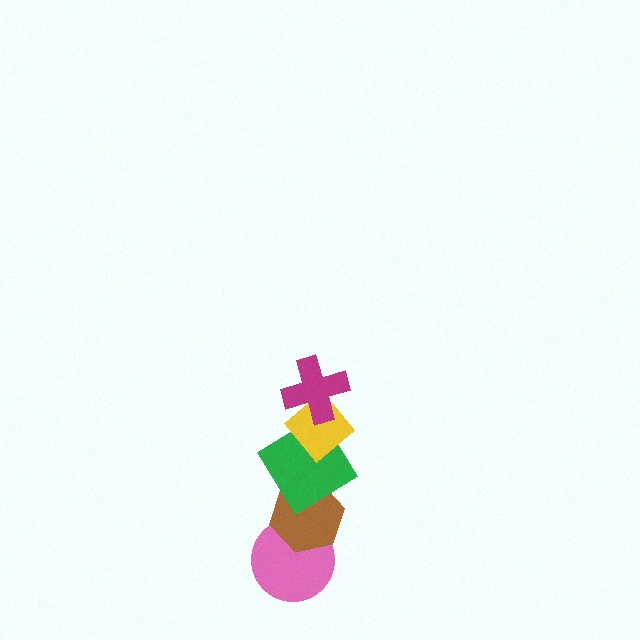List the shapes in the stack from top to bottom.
From top to bottom: the magenta cross, the yellow diamond, the green diamond, the brown hexagon, the pink circle.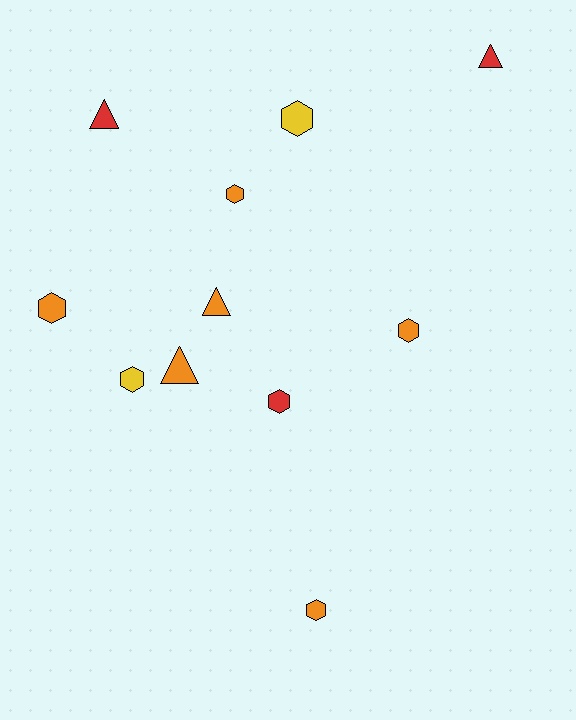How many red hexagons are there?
There is 1 red hexagon.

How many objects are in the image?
There are 11 objects.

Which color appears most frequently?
Orange, with 6 objects.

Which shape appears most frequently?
Hexagon, with 7 objects.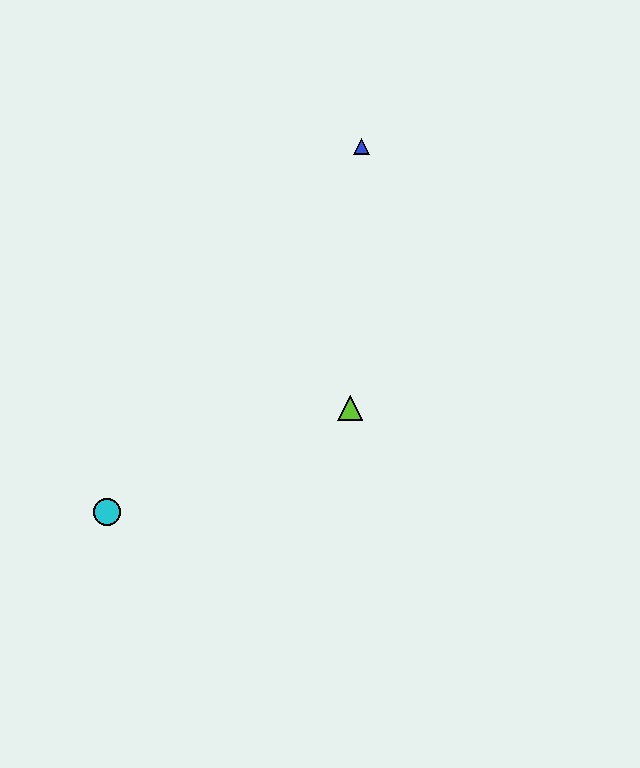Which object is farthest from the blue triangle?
The cyan circle is farthest from the blue triangle.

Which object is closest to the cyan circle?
The lime triangle is closest to the cyan circle.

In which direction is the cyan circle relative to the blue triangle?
The cyan circle is below the blue triangle.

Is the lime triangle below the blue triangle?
Yes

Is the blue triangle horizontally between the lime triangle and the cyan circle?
No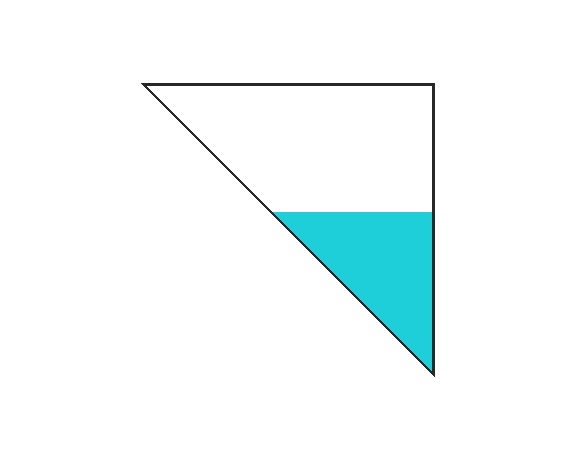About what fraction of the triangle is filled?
About one third (1/3).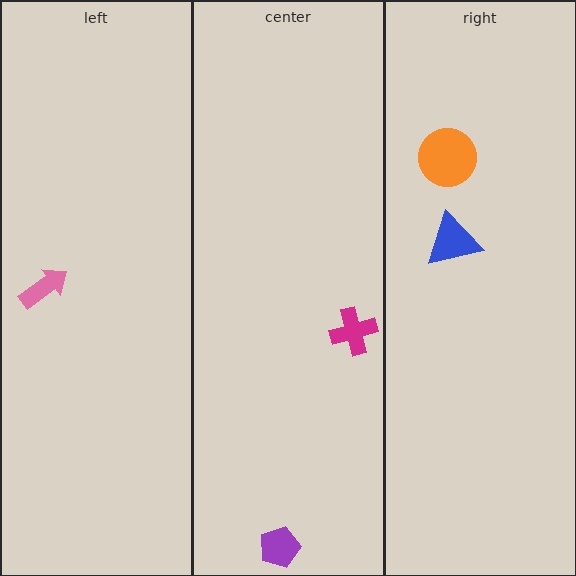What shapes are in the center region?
The magenta cross, the purple pentagon.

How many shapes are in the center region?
2.